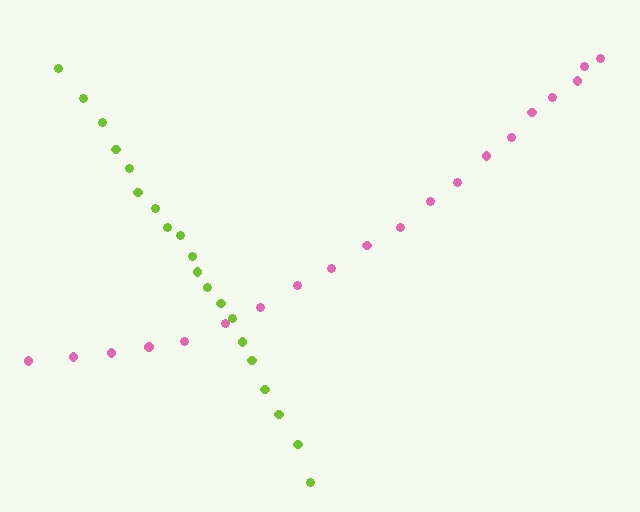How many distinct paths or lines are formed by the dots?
There are 2 distinct paths.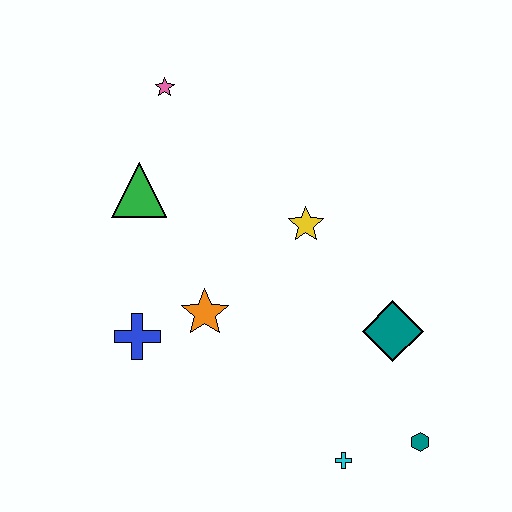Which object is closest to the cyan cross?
The teal hexagon is closest to the cyan cross.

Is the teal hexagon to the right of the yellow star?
Yes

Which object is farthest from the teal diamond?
The pink star is farthest from the teal diamond.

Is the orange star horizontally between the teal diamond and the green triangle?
Yes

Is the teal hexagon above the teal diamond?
No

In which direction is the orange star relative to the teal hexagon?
The orange star is to the left of the teal hexagon.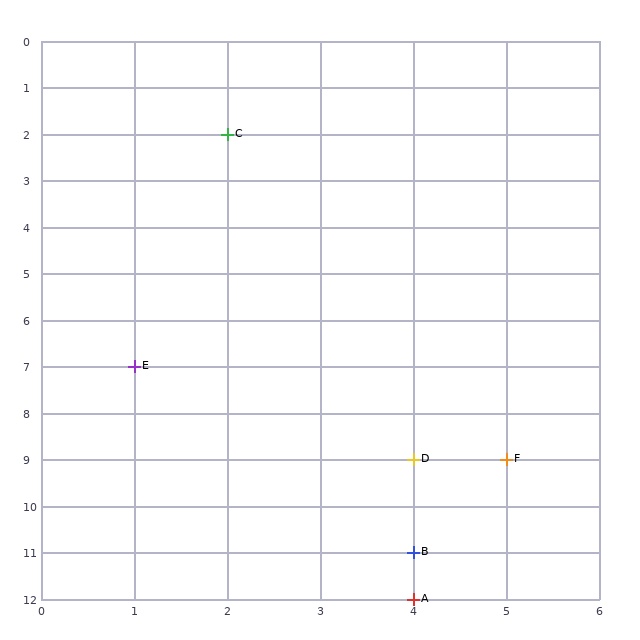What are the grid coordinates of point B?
Point B is at grid coordinates (4, 11).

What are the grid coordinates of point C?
Point C is at grid coordinates (2, 2).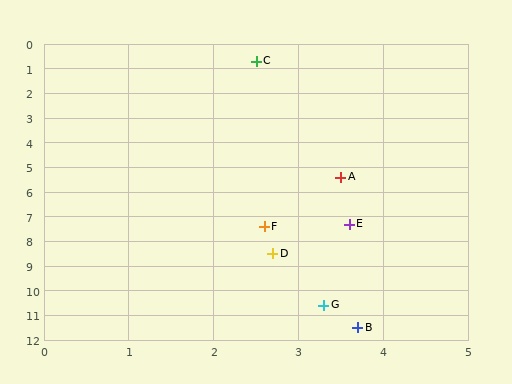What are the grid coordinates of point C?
Point C is at approximately (2.5, 0.7).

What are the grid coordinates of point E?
Point E is at approximately (3.6, 7.3).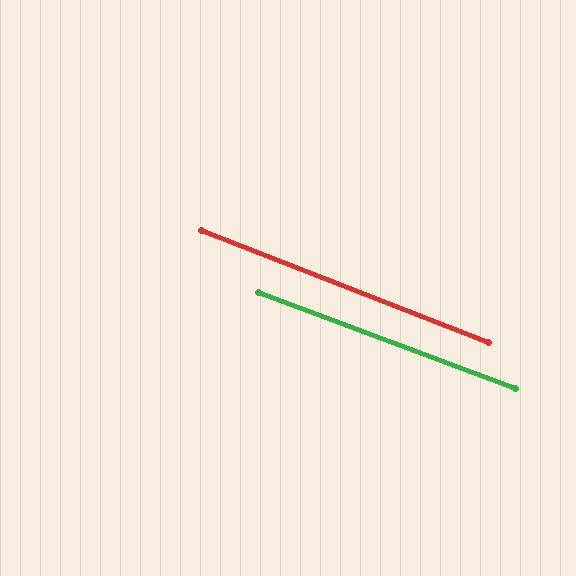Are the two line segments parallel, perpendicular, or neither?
Parallel — their directions differ by only 0.9°.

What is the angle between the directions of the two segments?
Approximately 1 degree.